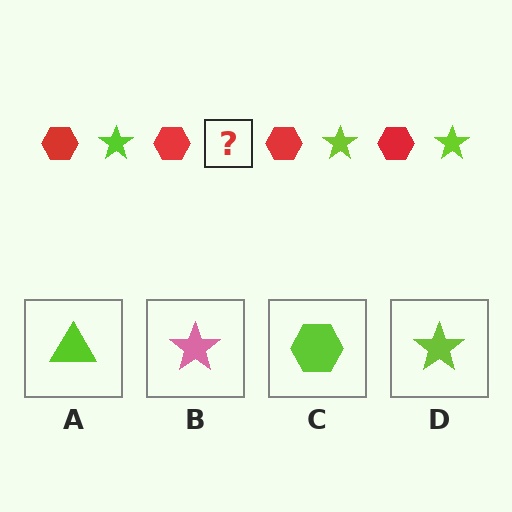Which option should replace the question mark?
Option D.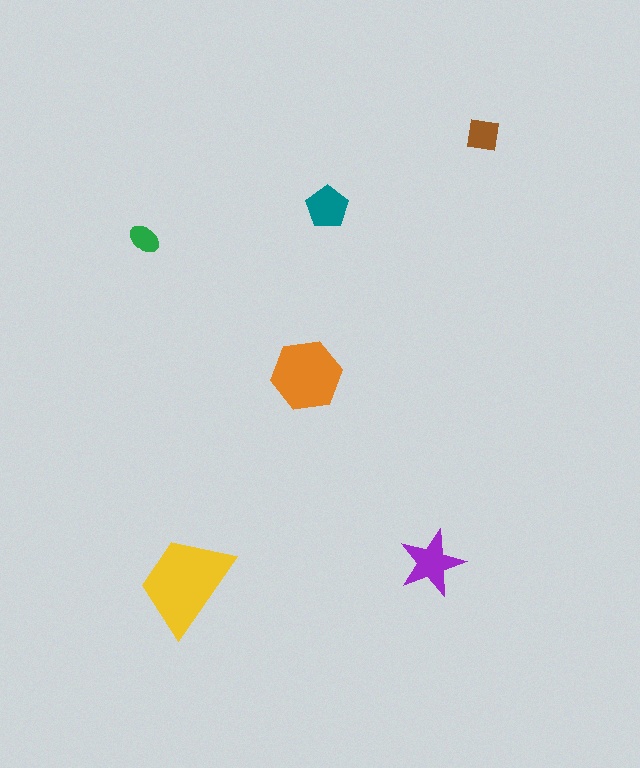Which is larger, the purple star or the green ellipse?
The purple star.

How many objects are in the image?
There are 6 objects in the image.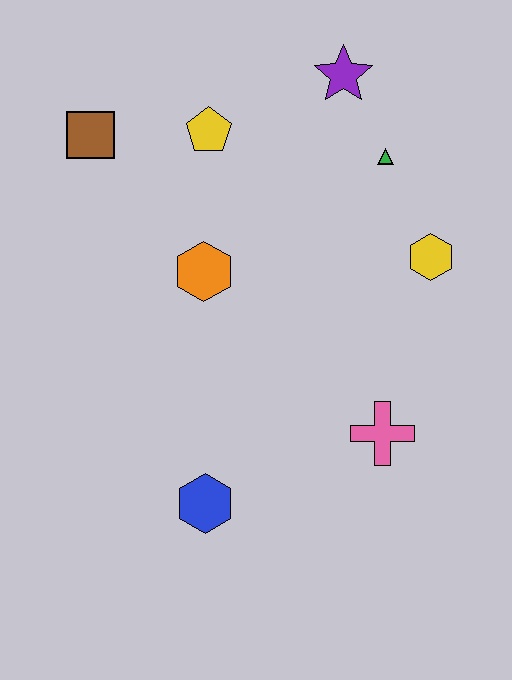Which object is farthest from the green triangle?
The blue hexagon is farthest from the green triangle.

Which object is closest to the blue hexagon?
The pink cross is closest to the blue hexagon.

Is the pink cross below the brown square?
Yes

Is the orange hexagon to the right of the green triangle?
No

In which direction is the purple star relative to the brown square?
The purple star is to the right of the brown square.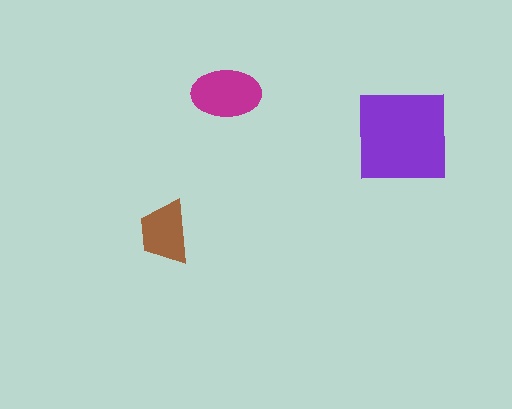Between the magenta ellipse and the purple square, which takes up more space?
The purple square.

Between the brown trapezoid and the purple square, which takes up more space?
The purple square.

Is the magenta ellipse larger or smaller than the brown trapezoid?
Larger.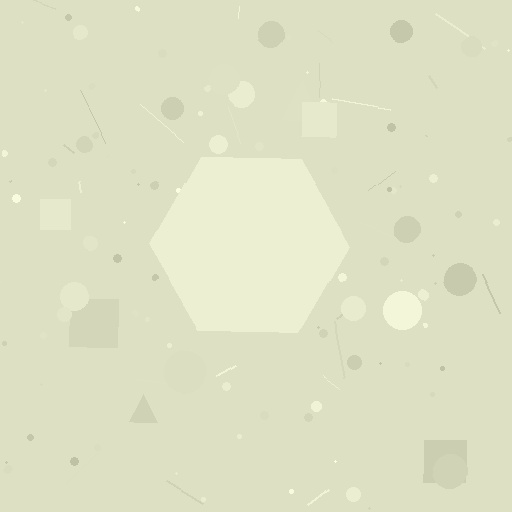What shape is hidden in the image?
A hexagon is hidden in the image.